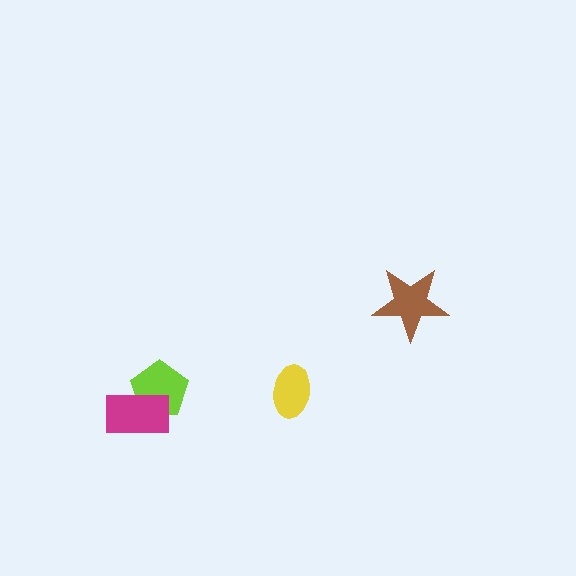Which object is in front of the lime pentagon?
The magenta rectangle is in front of the lime pentagon.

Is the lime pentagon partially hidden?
Yes, it is partially covered by another shape.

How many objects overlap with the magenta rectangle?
1 object overlaps with the magenta rectangle.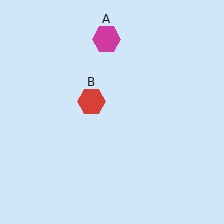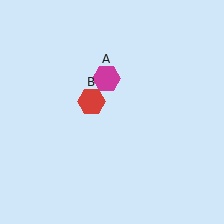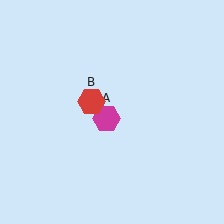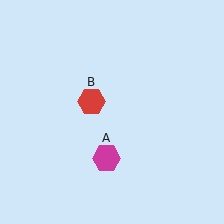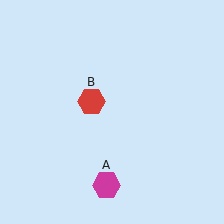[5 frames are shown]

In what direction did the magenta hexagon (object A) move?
The magenta hexagon (object A) moved down.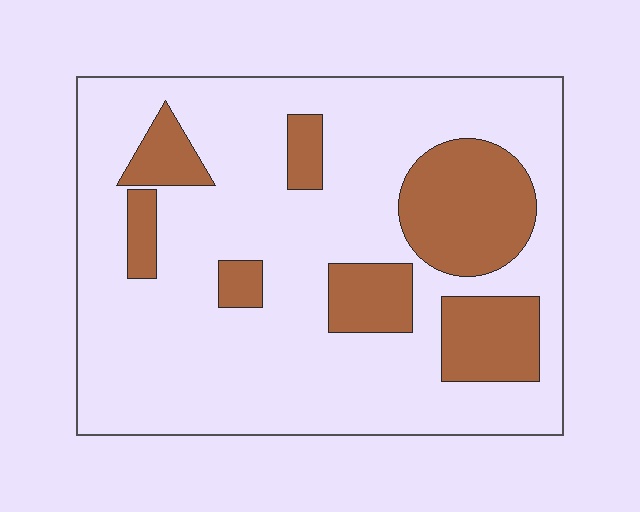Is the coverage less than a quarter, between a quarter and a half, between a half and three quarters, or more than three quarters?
Less than a quarter.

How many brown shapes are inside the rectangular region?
7.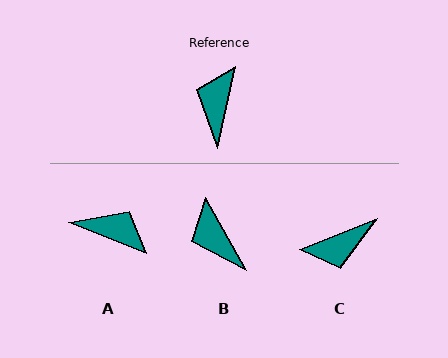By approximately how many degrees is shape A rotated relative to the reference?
Approximately 99 degrees clockwise.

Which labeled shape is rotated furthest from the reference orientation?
C, about 124 degrees away.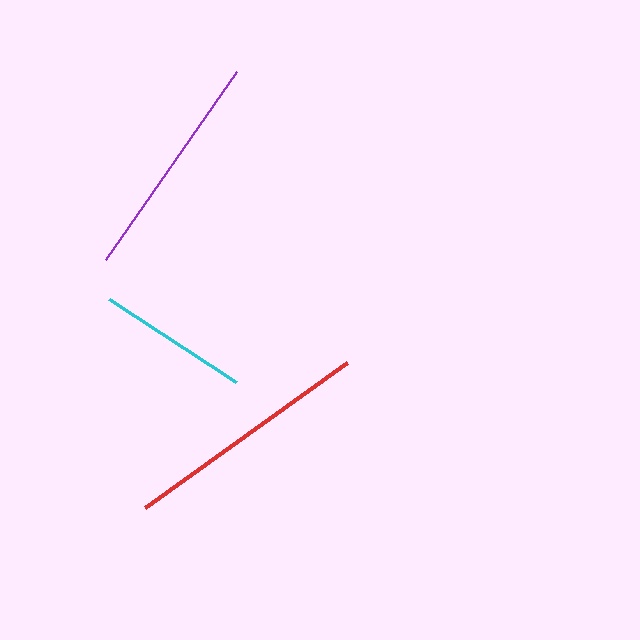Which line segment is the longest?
The red line is the longest at approximately 249 pixels.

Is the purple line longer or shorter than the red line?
The red line is longer than the purple line.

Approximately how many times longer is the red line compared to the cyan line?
The red line is approximately 1.6 times the length of the cyan line.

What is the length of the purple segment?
The purple segment is approximately 229 pixels long.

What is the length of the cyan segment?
The cyan segment is approximately 152 pixels long.